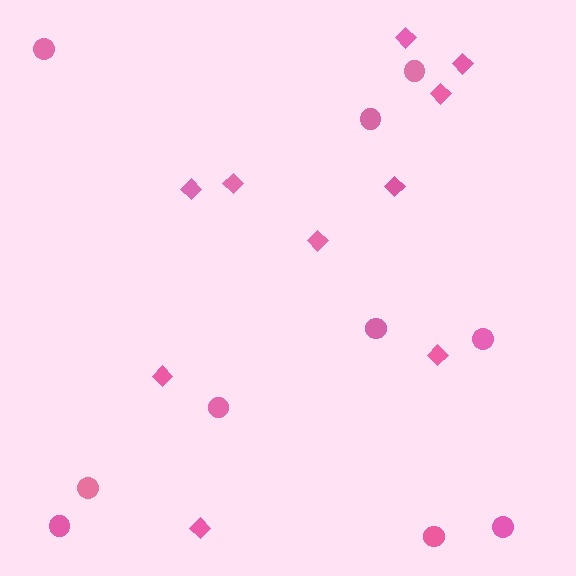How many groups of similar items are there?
There are 2 groups: one group of circles (10) and one group of diamonds (10).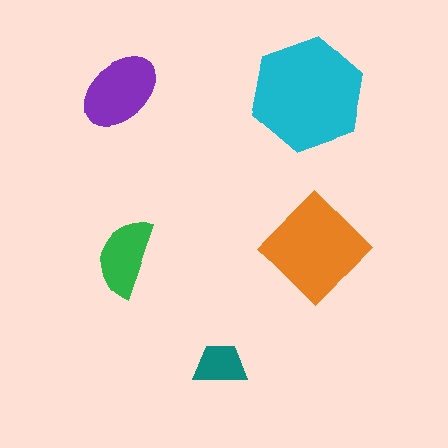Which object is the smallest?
The teal trapezoid.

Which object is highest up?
The purple ellipse is topmost.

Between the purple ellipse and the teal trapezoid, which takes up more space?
The purple ellipse.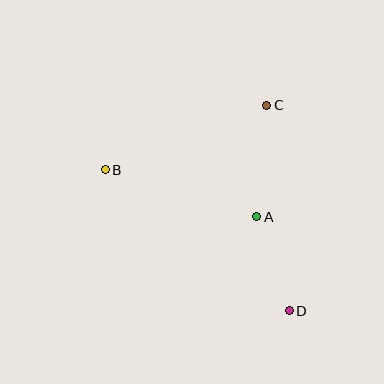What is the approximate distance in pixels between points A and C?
The distance between A and C is approximately 112 pixels.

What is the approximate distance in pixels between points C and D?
The distance between C and D is approximately 207 pixels.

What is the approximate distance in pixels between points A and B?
The distance between A and B is approximately 159 pixels.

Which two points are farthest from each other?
Points B and D are farthest from each other.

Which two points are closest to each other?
Points A and D are closest to each other.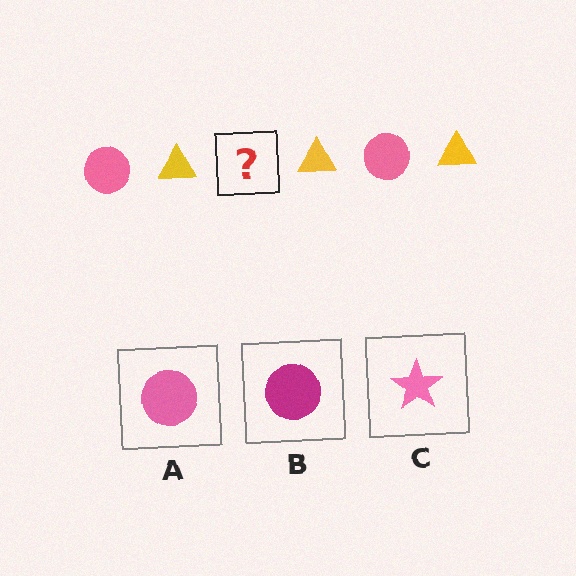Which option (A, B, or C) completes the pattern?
A.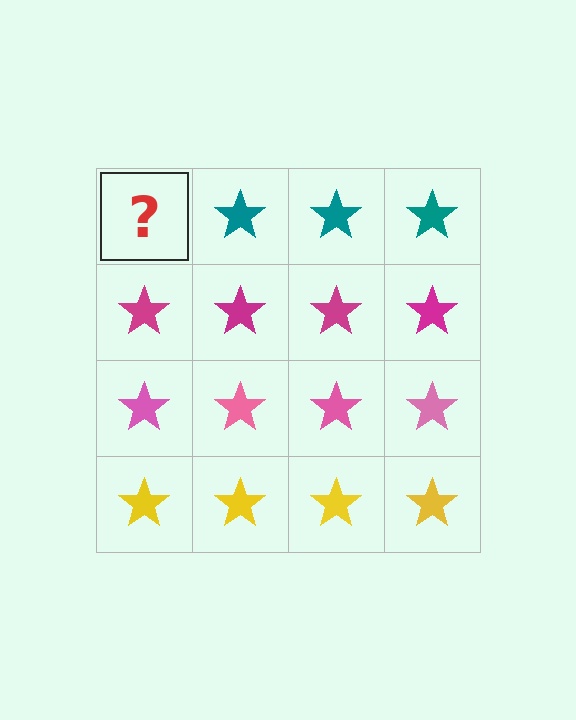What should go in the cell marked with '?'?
The missing cell should contain a teal star.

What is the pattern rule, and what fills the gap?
The rule is that each row has a consistent color. The gap should be filled with a teal star.